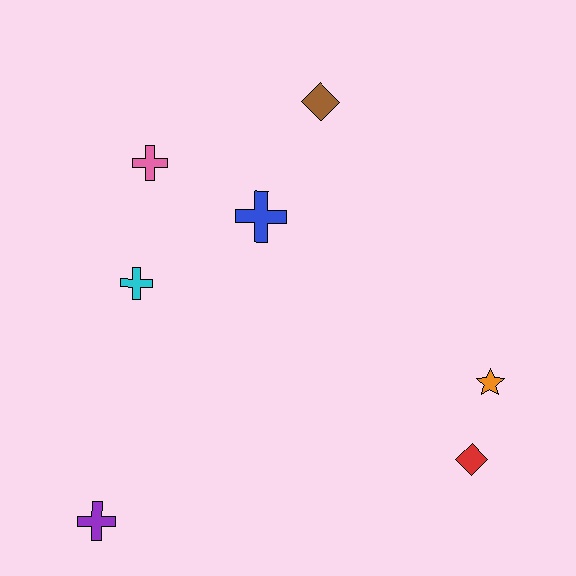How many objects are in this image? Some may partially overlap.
There are 7 objects.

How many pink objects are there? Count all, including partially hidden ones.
There is 1 pink object.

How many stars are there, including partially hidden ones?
There is 1 star.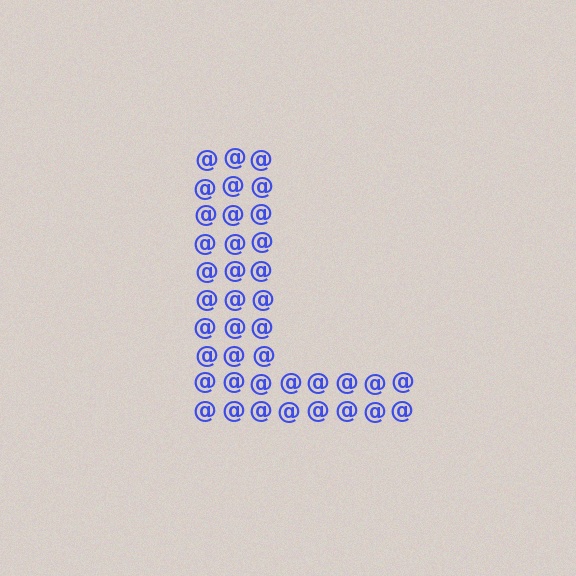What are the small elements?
The small elements are at signs.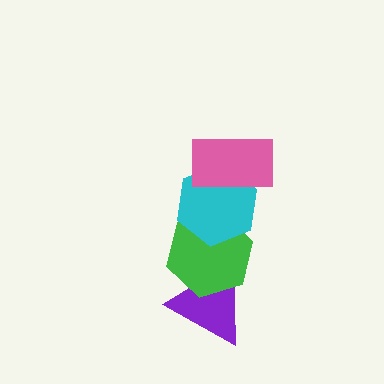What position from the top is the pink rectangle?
The pink rectangle is 1st from the top.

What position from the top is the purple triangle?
The purple triangle is 4th from the top.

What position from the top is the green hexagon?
The green hexagon is 3rd from the top.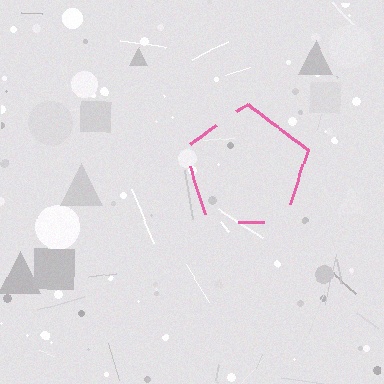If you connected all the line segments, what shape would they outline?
They would outline a pentagon.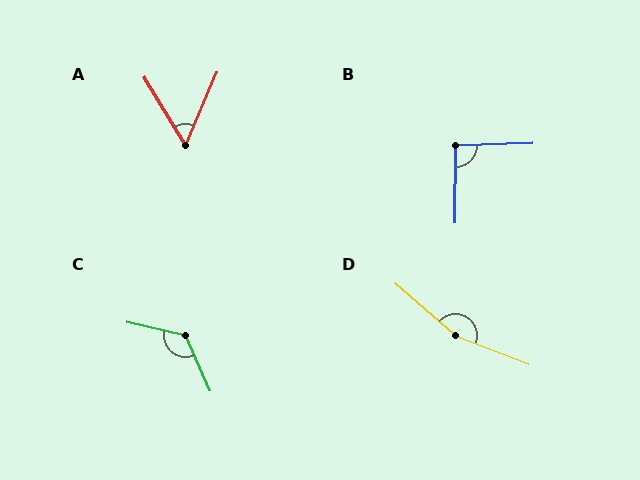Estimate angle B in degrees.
Approximately 93 degrees.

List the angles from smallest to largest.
A (54°), B (93°), C (126°), D (160°).